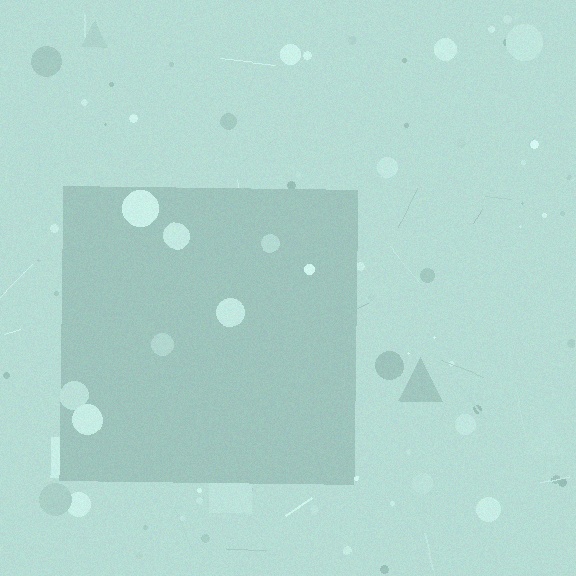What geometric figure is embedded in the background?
A square is embedded in the background.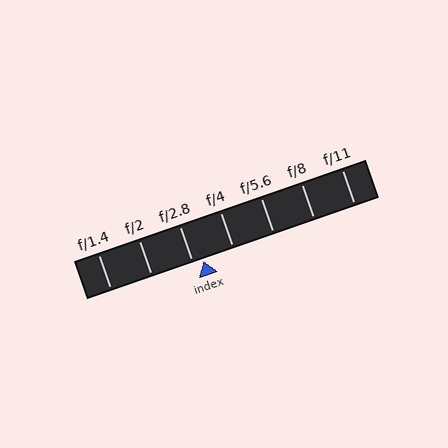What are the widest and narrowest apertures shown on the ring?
The widest aperture shown is f/1.4 and the narrowest is f/11.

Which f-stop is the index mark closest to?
The index mark is closest to f/2.8.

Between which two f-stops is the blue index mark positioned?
The index mark is between f/2.8 and f/4.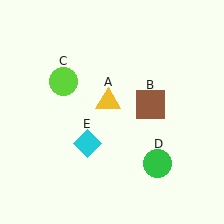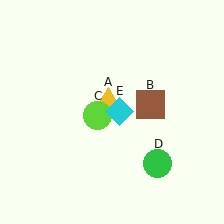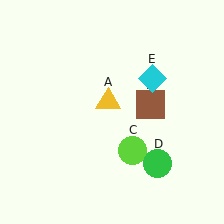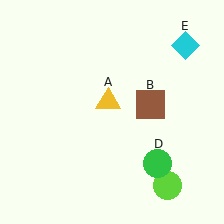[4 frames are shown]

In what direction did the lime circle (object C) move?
The lime circle (object C) moved down and to the right.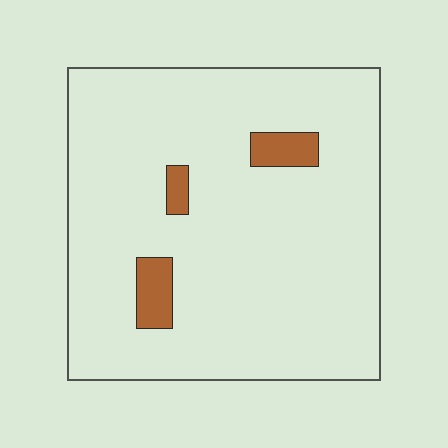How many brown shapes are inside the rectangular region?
3.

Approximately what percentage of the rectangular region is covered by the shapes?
Approximately 5%.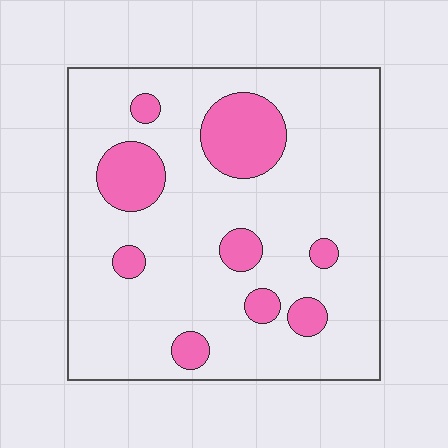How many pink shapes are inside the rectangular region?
9.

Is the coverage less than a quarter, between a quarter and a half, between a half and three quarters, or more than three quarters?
Less than a quarter.